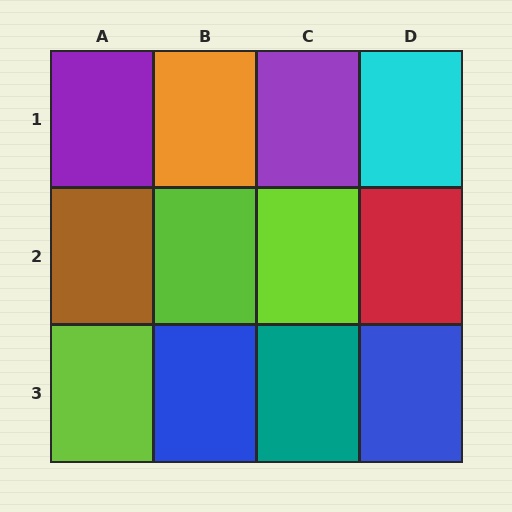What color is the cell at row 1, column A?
Purple.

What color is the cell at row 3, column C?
Teal.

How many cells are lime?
3 cells are lime.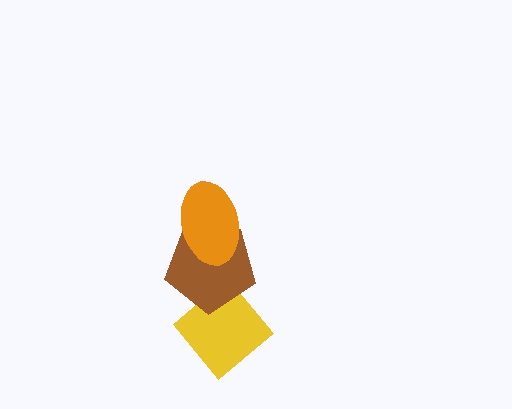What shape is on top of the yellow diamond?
The brown pentagon is on top of the yellow diamond.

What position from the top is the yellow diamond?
The yellow diamond is 3rd from the top.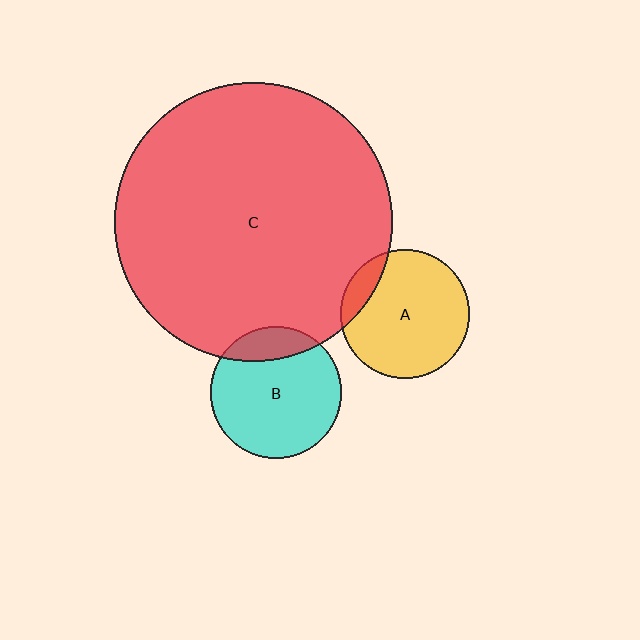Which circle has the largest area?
Circle C (red).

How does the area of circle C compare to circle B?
Approximately 4.5 times.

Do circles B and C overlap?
Yes.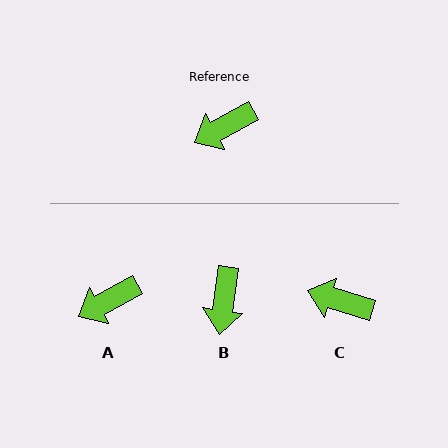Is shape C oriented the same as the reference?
No, it is off by about 46 degrees.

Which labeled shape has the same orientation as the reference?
A.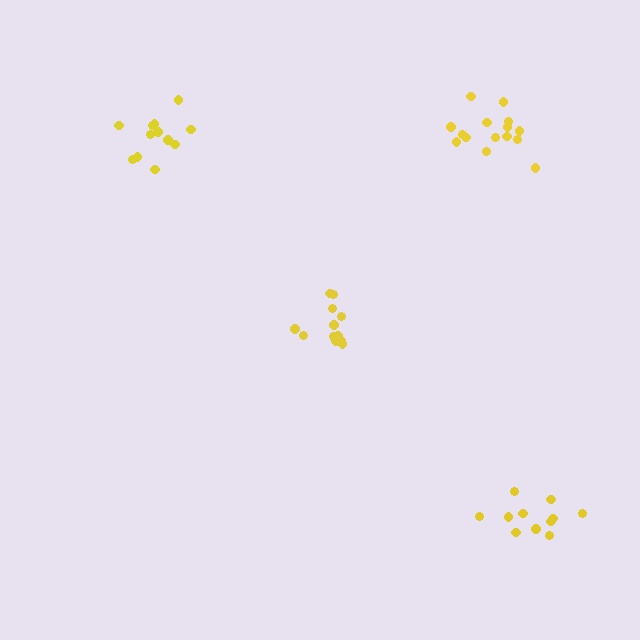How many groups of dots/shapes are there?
There are 4 groups.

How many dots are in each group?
Group 1: 15 dots, Group 2: 12 dots, Group 3: 12 dots, Group 4: 11 dots (50 total).